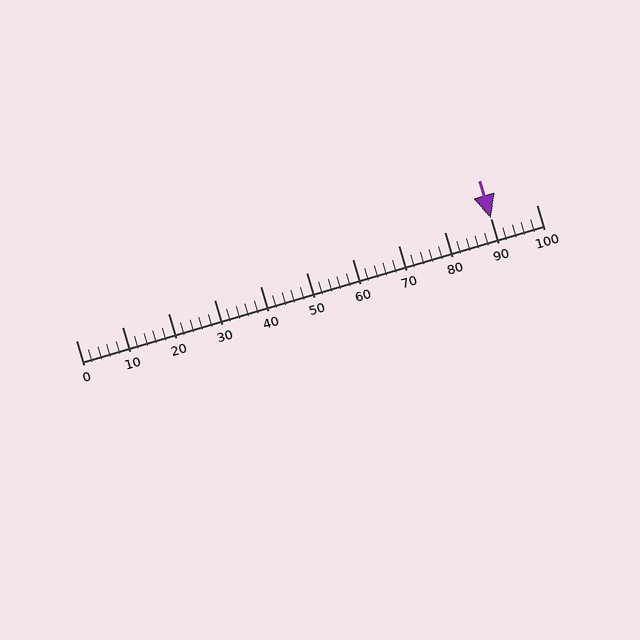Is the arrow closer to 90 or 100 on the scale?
The arrow is closer to 90.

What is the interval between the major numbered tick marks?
The major tick marks are spaced 10 units apart.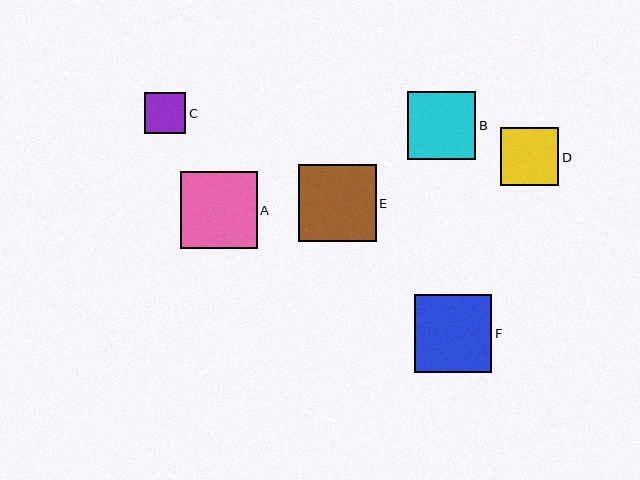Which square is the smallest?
Square C is the smallest with a size of approximately 41 pixels.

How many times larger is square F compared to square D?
Square F is approximately 1.3 times the size of square D.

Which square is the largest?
Square F is the largest with a size of approximately 78 pixels.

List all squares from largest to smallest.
From largest to smallest: F, E, A, B, D, C.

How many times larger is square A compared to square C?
Square A is approximately 1.8 times the size of square C.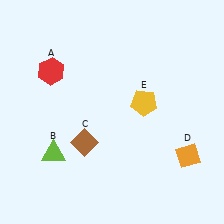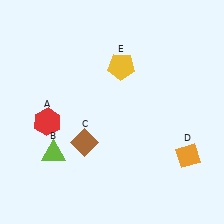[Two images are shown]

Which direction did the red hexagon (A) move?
The red hexagon (A) moved down.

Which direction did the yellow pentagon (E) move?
The yellow pentagon (E) moved up.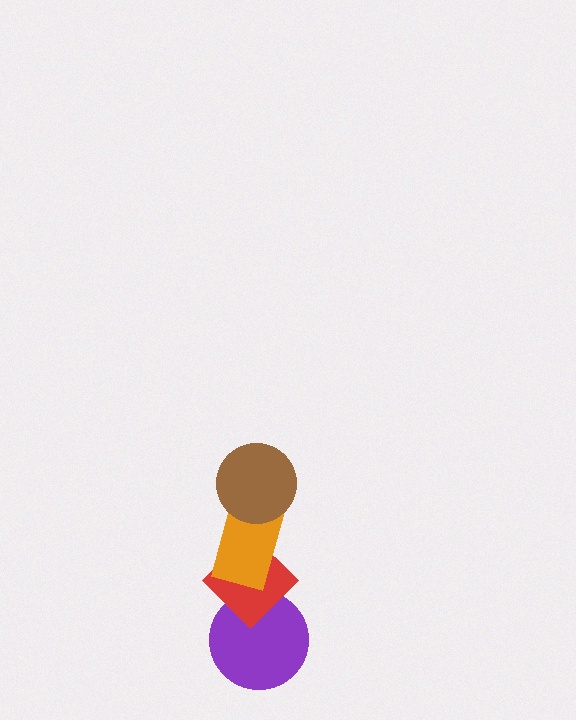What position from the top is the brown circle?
The brown circle is 1st from the top.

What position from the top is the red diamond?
The red diamond is 3rd from the top.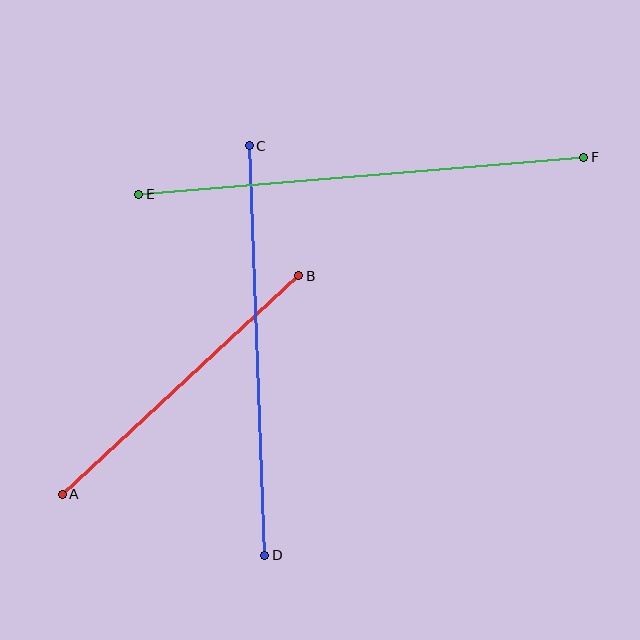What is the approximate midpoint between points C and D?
The midpoint is at approximately (257, 350) pixels.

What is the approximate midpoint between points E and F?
The midpoint is at approximately (361, 176) pixels.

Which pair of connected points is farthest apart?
Points E and F are farthest apart.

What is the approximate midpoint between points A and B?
The midpoint is at approximately (181, 385) pixels.